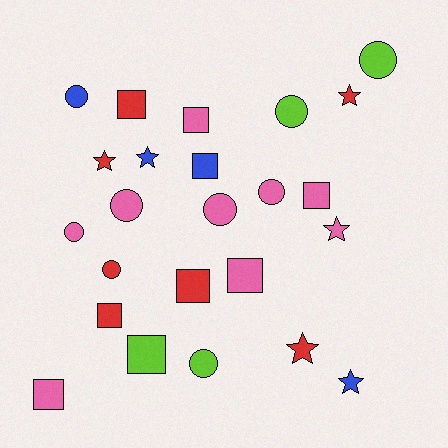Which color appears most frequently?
Pink, with 9 objects.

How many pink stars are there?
There is 1 pink star.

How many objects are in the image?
There are 24 objects.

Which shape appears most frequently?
Square, with 9 objects.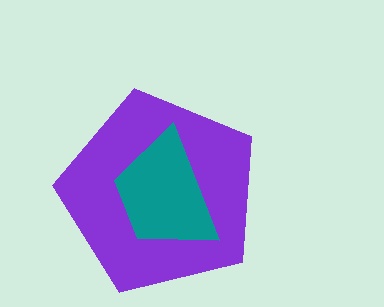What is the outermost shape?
The purple pentagon.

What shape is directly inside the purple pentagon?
The teal trapezoid.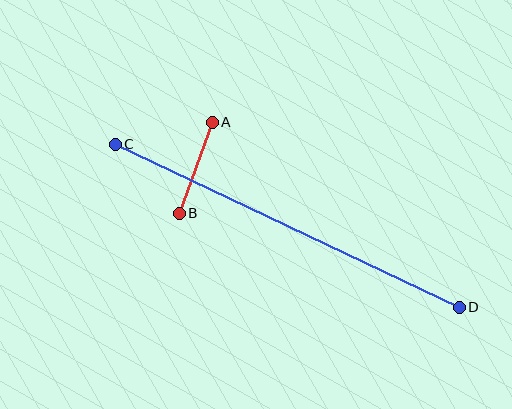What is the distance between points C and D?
The distance is approximately 381 pixels.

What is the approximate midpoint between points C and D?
The midpoint is at approximately (287, 226) pixels.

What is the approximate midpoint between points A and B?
The midpoint is at approximately (196, 168) pixels.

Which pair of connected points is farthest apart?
Points C and D are farthest apart.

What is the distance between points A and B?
The distance is approximately 97 pixels.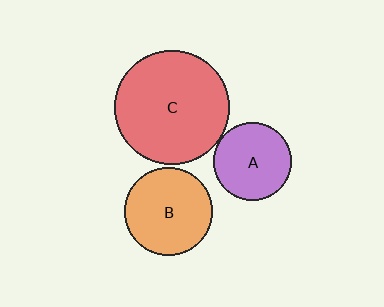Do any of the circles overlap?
No, none of the circles overlap.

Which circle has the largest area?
Circle C (red).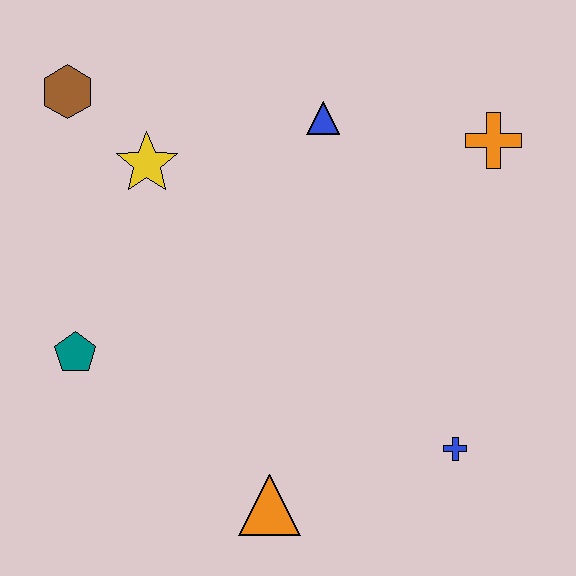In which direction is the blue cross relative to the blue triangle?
The blue cross is below the blue triangle.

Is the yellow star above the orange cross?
No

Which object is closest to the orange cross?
The blue triangle is closest to the orange cross.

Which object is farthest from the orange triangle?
The brown hexagon is farthest from the orange triangle.